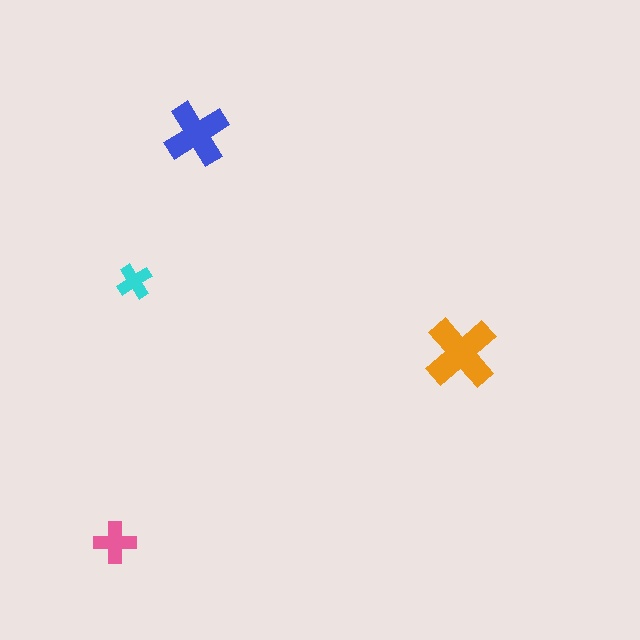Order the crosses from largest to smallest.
the orange one, the blue one, the pink one, the cyan one.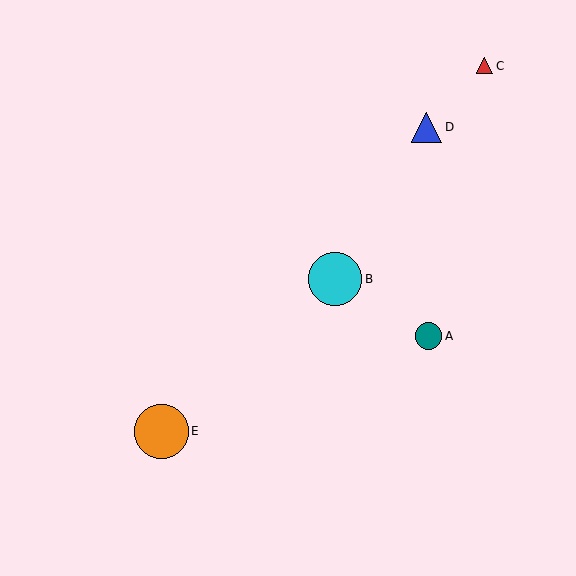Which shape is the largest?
The orange circle (labeled E) is the largest.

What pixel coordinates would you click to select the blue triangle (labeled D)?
Click at (426, 127) to select the blue triangle D.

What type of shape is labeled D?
Shape D is a blue triangle.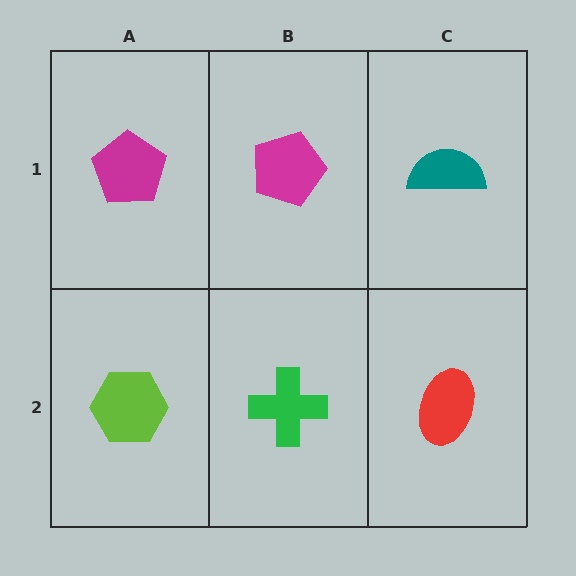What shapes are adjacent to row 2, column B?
A magenta pentagon (row 1, column B), a lime hexagon (row 2, column A), a red ellipse (row 2, column C).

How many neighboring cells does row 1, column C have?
2.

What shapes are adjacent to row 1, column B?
A green cross (row 2, column B), a magenta pentagon (row 1, column A), a teal semicircle (row 1, column C).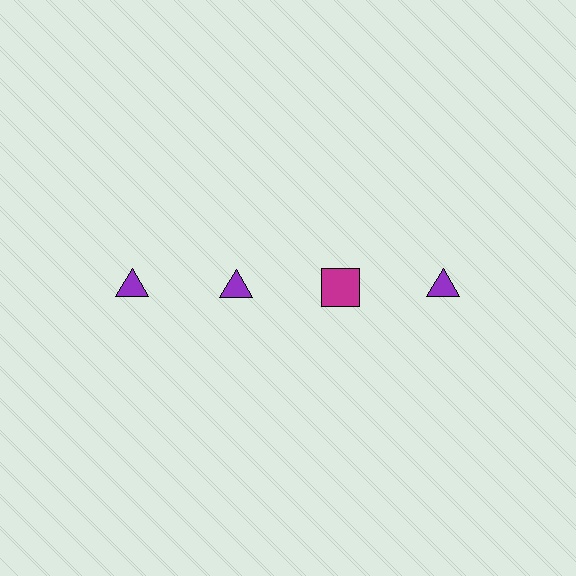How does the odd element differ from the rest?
It differs in both color (magenta instead of purple) and shape (square instead of triangle).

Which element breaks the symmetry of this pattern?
The magenta square in the top row, center column breaks the symmetry. All other shapes are purple triangles.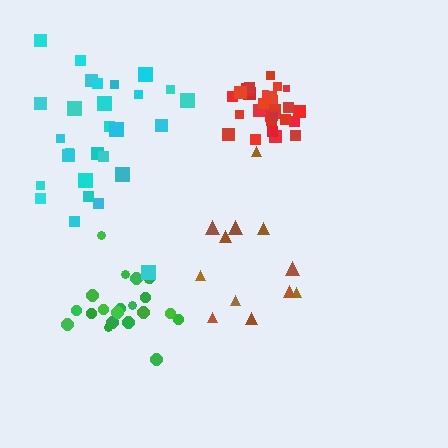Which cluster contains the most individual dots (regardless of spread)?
Red (34).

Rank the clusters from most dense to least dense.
red, green, cyan, brown.